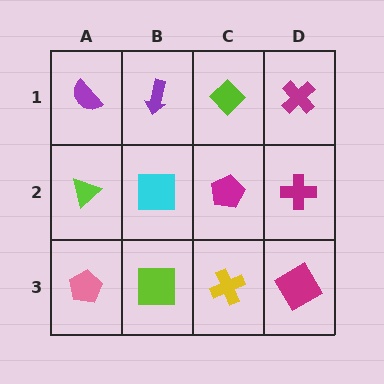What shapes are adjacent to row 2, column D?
A magenta cross (row 1, column D), a magenta diamond (row 3, column D), a magenta pentagon (row 2, column C).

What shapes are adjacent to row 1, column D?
A magenta cross (row 2, column D), a lime diamond (row 1, column C).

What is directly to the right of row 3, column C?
A magenta diamond.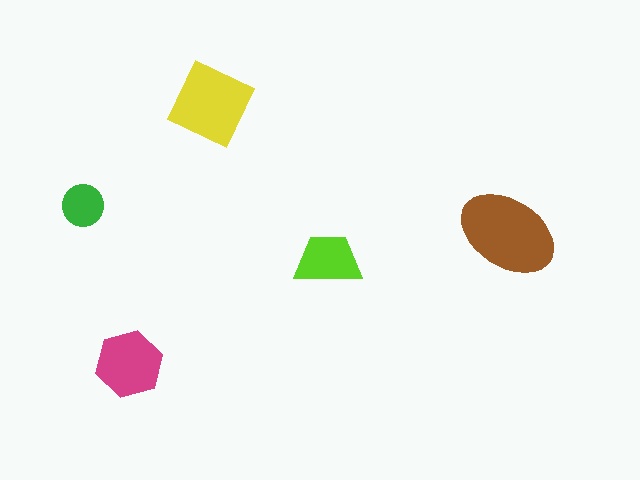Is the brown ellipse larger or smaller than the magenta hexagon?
Larger.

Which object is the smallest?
The green circle.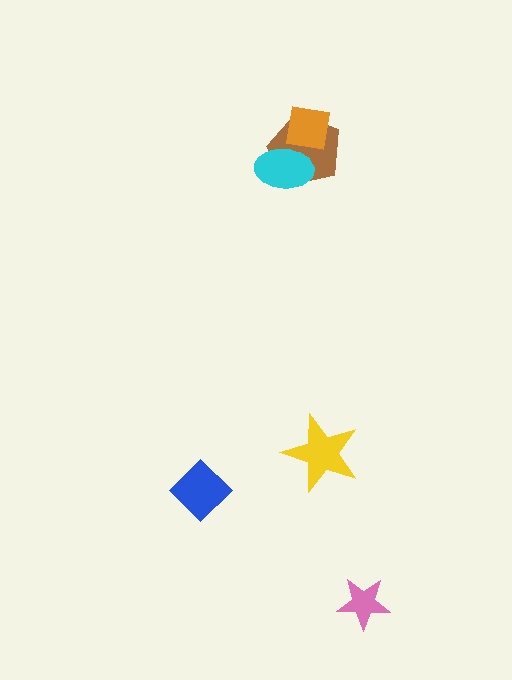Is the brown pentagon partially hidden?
Yes, it is partially covered by another shape.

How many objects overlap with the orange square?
2 objects overlap with the orange square.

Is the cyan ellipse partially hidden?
Yes, it is partially covered by another shape.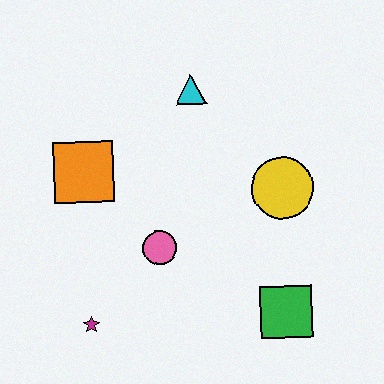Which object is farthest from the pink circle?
The cyan triangle is farthest from the pink circle.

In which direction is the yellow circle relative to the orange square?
The yellow circle is to the right of the orange square.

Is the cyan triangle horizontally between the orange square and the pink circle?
No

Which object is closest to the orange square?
The pink circle is closest to the orange square.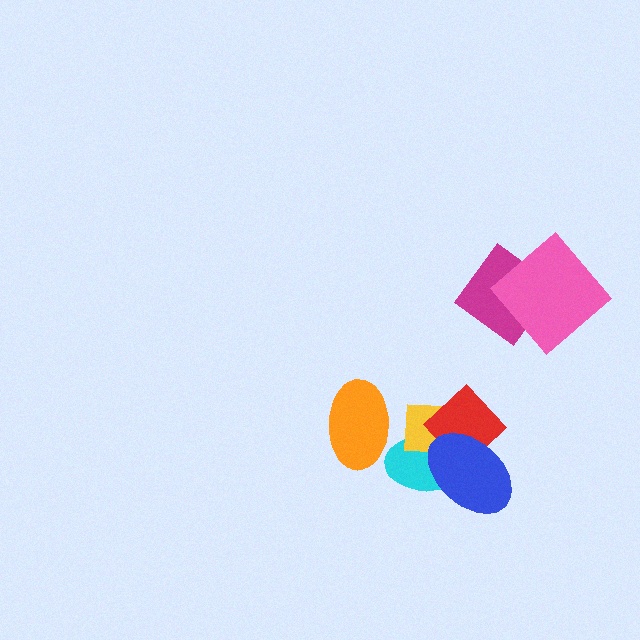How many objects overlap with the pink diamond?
1 object overlaps with the pink diamond.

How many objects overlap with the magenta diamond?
1 object overlaps with the magenta diamond.